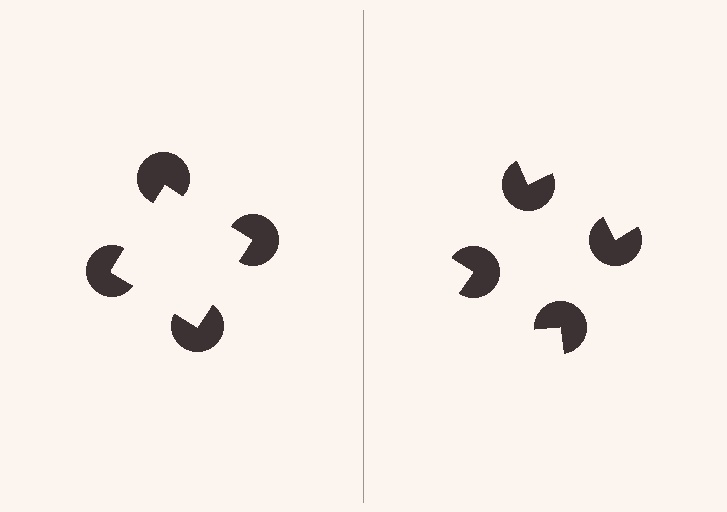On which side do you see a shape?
An illusory square appears on the left side. On the right side the wedge cuts are rotated, so no coherent shape forms.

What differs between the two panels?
The pac-man discs are positioned identically on both sides; only the wedge orientations differ. On the left they align to a square; on the right they are misaligned.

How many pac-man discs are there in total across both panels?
8 — 4 on each side.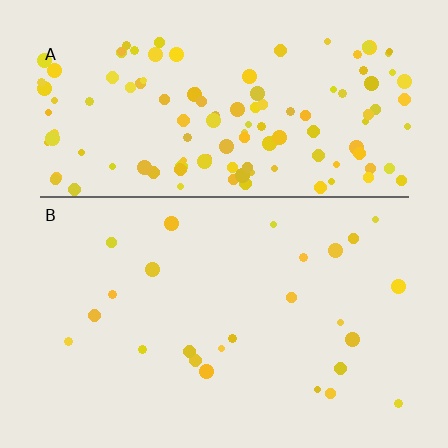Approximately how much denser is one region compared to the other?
Approximately 5.1× — region A over region B.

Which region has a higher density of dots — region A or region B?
A (the top).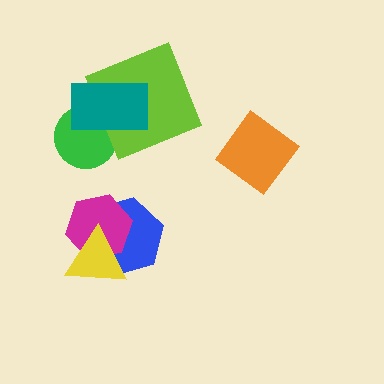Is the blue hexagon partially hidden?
Yes, it is partially covered by another shape.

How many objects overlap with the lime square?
2 objects overlap with the lime square.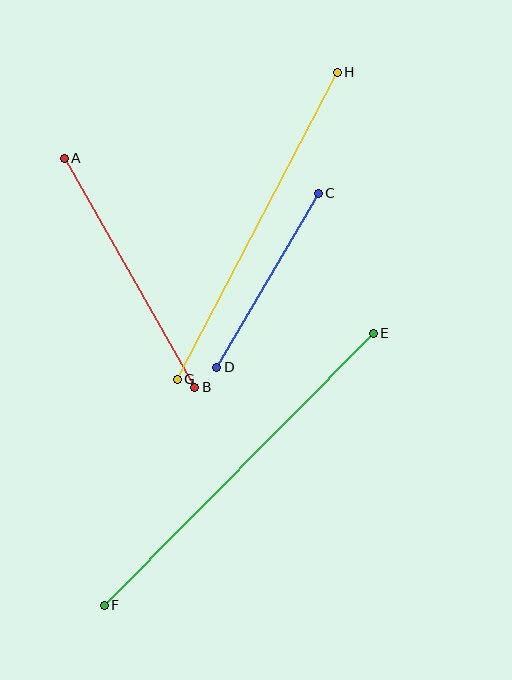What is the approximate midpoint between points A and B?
The midpoint is at approximately (130, 273) pixels.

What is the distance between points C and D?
The distance is approximately 201 pixels.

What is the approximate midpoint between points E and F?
The midpoint is at approximately (239, 469) pixels.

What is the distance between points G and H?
The distance is approximately 346 pixels.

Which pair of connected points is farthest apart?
Points E and F are farthest apart.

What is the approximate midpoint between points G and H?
The midpoint is at approximately (257, 226) pixels.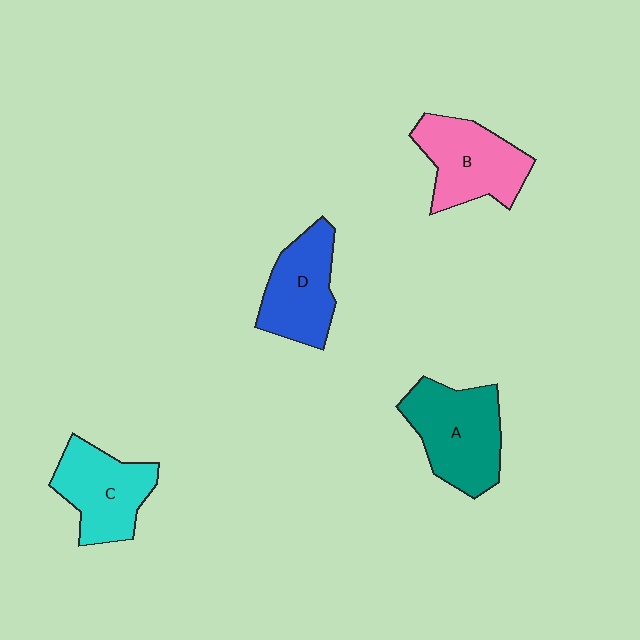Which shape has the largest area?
Shape A (teal).